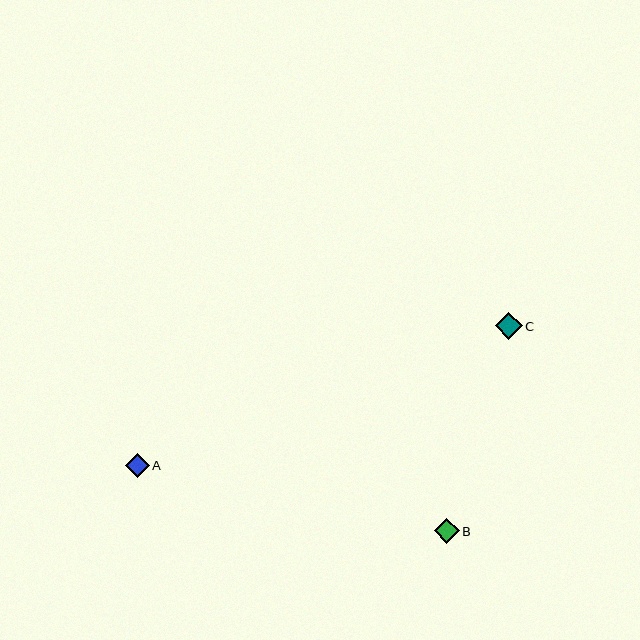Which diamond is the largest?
Diamond C is the largest with a size of approximately 27 pixels.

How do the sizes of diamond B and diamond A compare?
Diamond B and diamond A are approximately the same size.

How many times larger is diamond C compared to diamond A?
Diamond C is approximately 1.1 times the size of diamond A.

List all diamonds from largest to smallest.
From largest to smallest: C, B, A.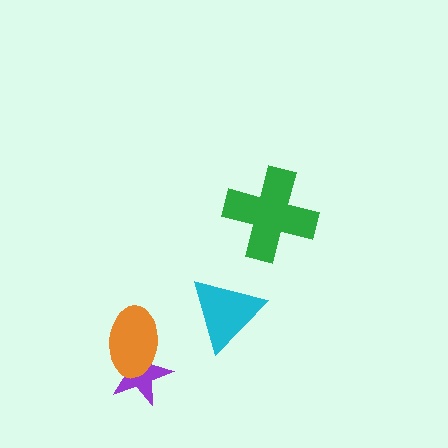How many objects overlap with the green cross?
0 objects overlap with the green cross.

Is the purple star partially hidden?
Yes, it is partially covered by another shape.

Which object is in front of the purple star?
The orange ellipse is in front of the purple star.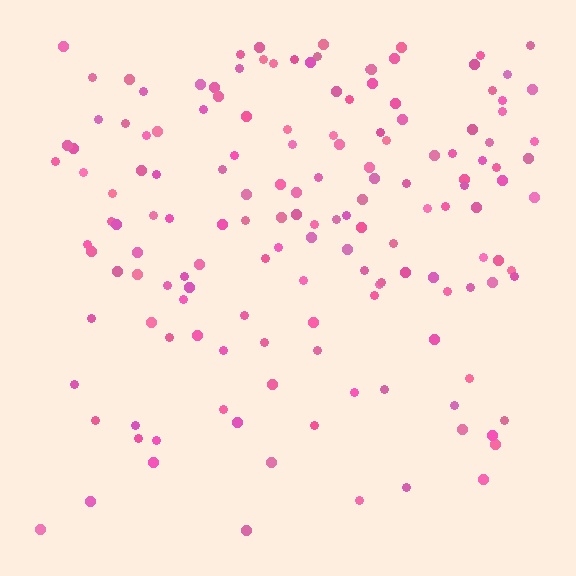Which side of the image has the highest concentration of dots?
The top.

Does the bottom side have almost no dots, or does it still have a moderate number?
Still a moderate number, just noticeably fewer than the top.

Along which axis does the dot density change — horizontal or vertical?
Vertical.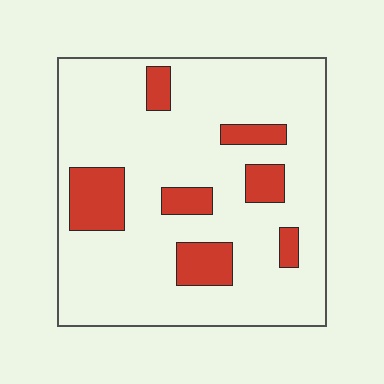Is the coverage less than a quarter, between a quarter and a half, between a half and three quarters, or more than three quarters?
Less than a quarter.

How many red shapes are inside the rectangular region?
7.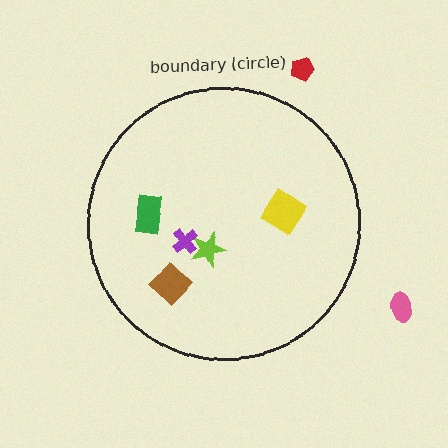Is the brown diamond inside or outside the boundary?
Inside.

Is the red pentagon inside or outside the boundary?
Outside.